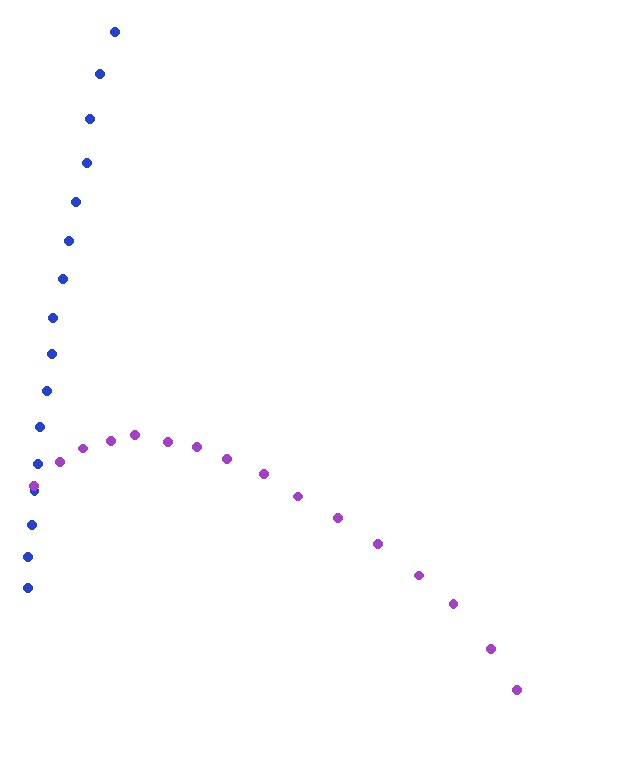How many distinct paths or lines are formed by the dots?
There are 2 distinct paths.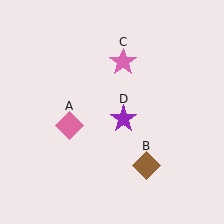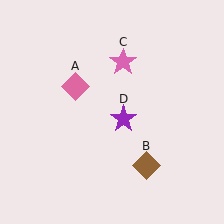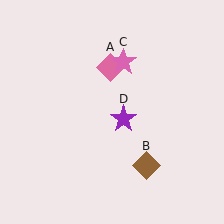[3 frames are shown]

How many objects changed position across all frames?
1 object changed position: pink diamond (object A).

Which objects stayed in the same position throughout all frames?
Brown diamond (object B) and pink star (object C) and purple star (object D) remained stationary.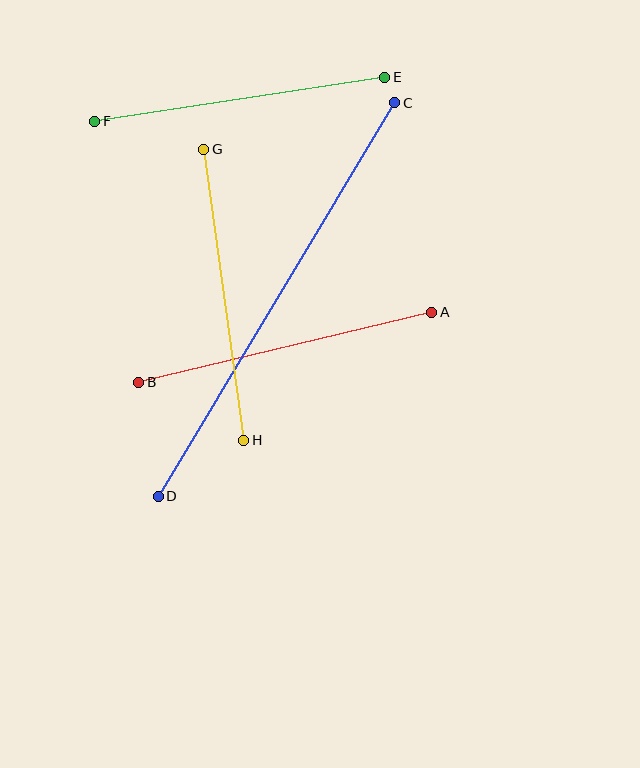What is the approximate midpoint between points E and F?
The midpoint is at approximately (240, 99) pixels.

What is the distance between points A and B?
The distance is approximately 301 pixels.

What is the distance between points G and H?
The distance is approximately 294 pixels.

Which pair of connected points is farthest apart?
Points C and D are farthest apart.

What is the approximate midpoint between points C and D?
The midpoint is at approximately (276, 299) pixels.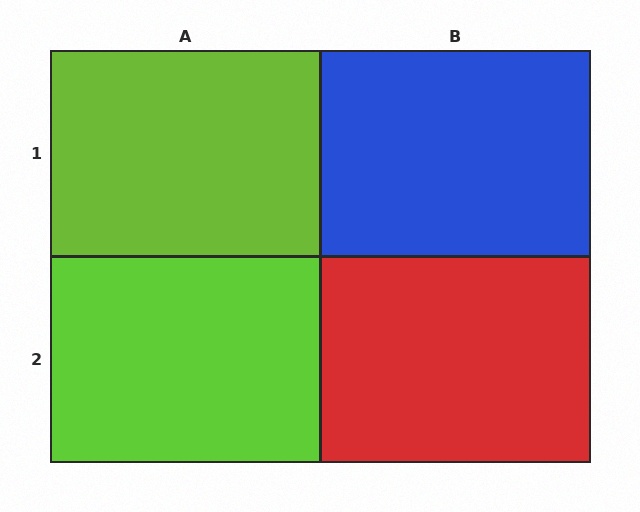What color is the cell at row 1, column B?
Blue.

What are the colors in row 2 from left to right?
Lime, red.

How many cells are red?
1 cell is red.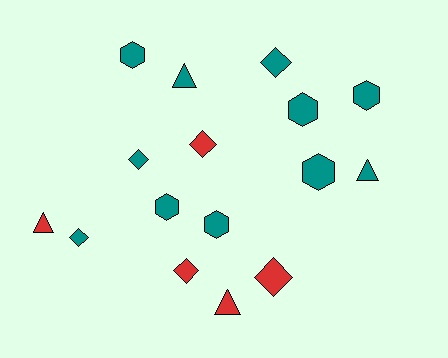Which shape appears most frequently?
Diamond, with 6 objects.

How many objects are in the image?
There are 16 objects.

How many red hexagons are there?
There are no red hexagons.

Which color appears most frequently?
Teal, with 11 objects.